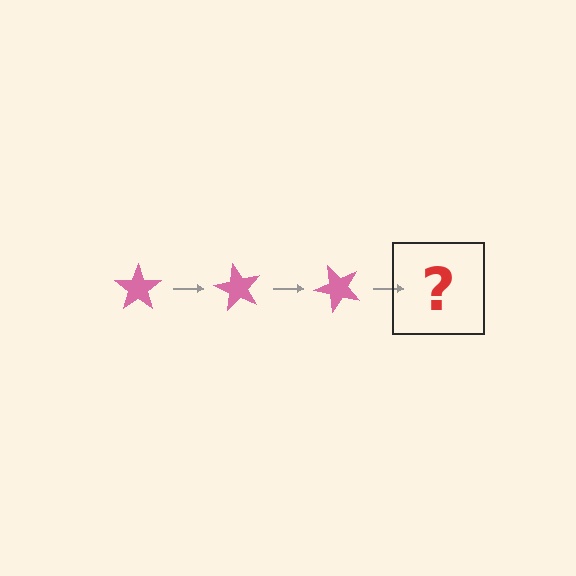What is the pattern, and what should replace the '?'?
The pattern is that the star rotates 60 degrees each step. The '?' should be a pink star rotated 180 degrees.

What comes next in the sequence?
The next element should be a pink star rotated 180 degrees.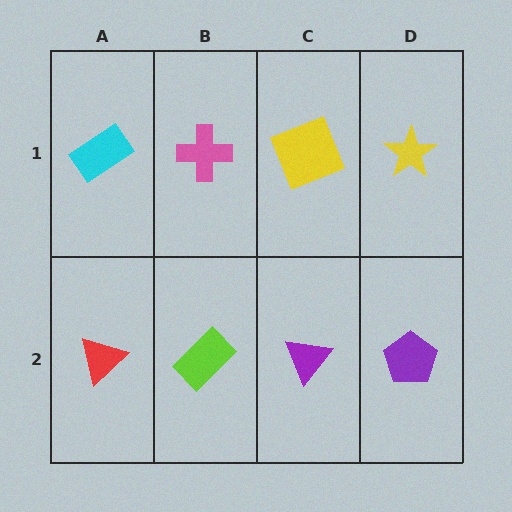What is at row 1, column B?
A pink cross.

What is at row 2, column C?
A purple triangle.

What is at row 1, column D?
A yellow star.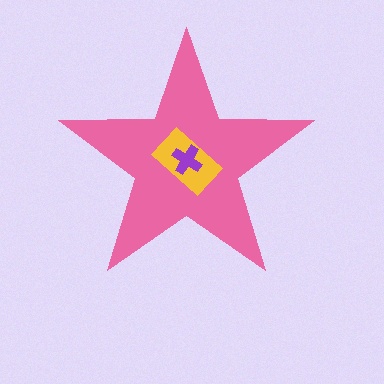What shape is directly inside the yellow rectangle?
The purple cross.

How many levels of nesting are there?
3.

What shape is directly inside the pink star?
The yellow rectangle.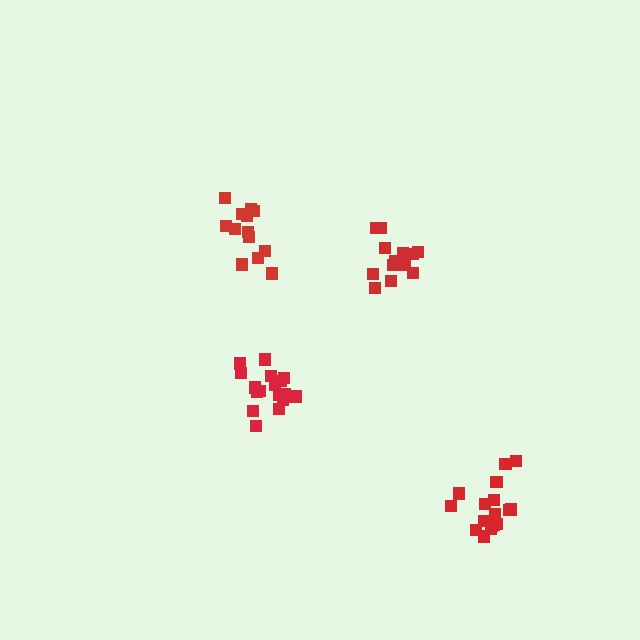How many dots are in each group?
Group 1: 13 dots, Group 2: 18 dots, Group 3: 17 dots, Group 4: 13 dots (61 total).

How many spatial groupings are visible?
There are 4 spatial groupings.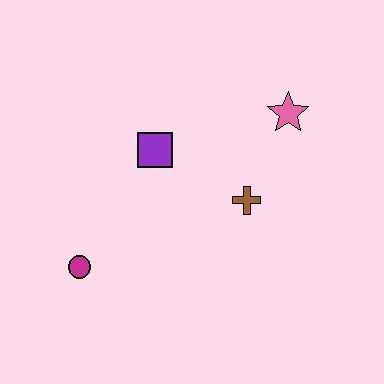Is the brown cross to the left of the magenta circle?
No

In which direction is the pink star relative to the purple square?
The pink star is to the right of the purple square.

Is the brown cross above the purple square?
No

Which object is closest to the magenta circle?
The purple square is closest to the magenta circle.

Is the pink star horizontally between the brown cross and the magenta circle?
No